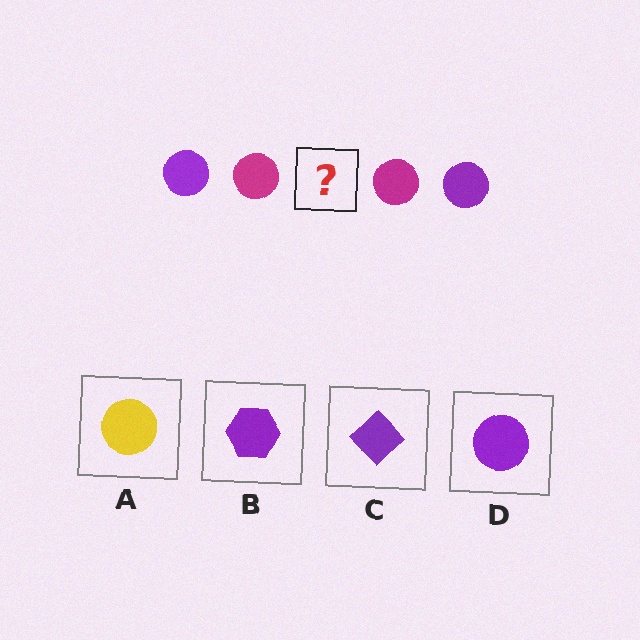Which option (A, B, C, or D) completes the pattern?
D.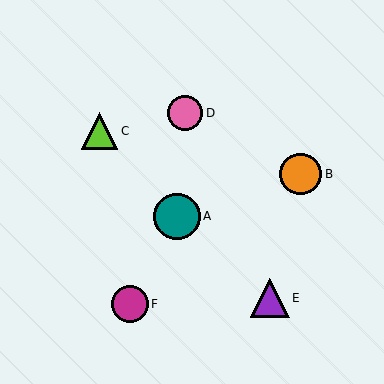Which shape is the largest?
The teal circle (labeled A) is the largest.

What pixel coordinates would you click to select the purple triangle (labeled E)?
Click at (270, 298) to select the purple triangle E.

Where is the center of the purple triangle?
The center of the purple triangle is at (270, 298).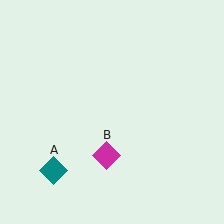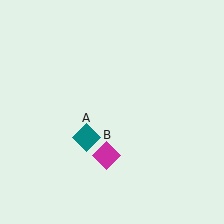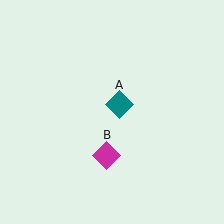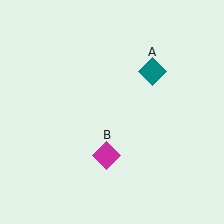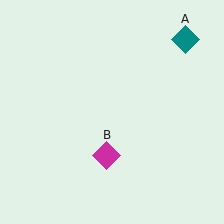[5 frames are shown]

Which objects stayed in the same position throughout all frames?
Magenta diamond (object B) remained stationary.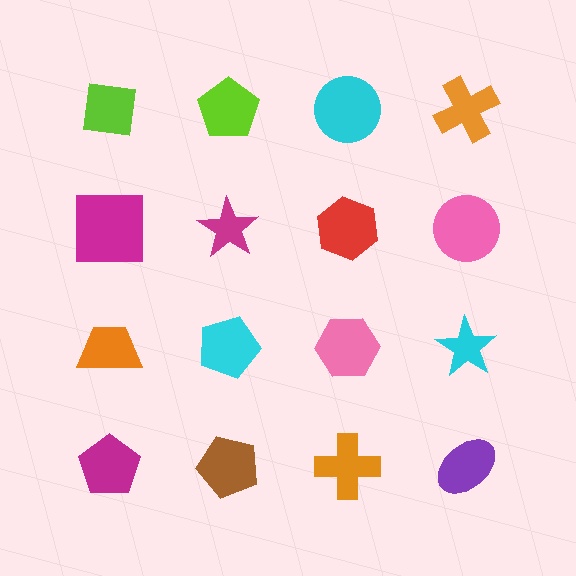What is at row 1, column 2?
A lime pentagon.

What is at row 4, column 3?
An orange cross.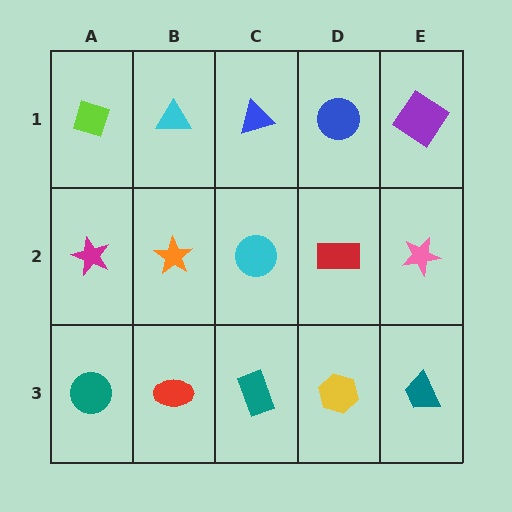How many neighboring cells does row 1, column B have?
3.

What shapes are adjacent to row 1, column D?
A red rectangle (row 2, column D), a blue triangle (row 1, column C), a purple diamond (row 1, column E).